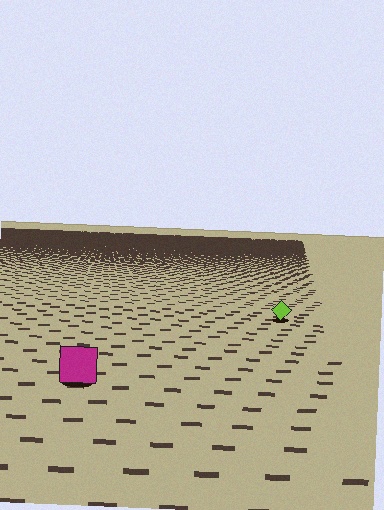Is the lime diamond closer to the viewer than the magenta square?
No. The magenta square is closer — you can tell from the texture gradient: the ground texture is coarser near it.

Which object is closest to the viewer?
The magenta square is closest. The texture marks near it are larger and more spread out.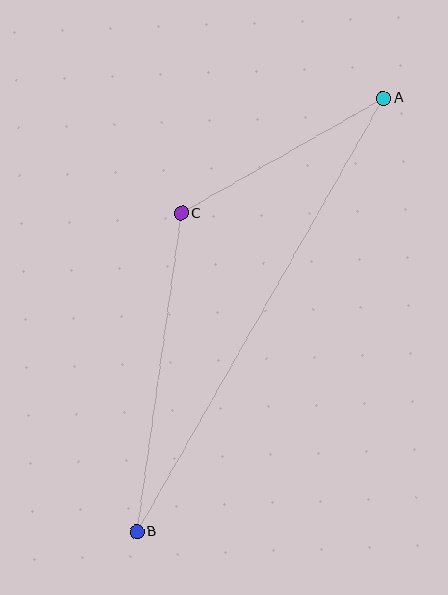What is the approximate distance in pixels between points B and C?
The distance between B and C is approximately 321 pixels.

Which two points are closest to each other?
Points A and C are closest to each other.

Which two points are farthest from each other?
Points A and B are farthest from each other.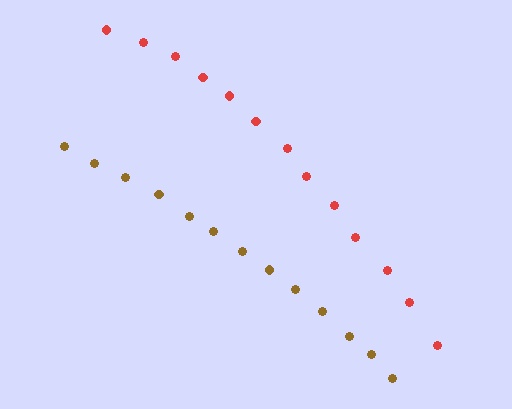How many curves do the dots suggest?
There are 2 distinct paths.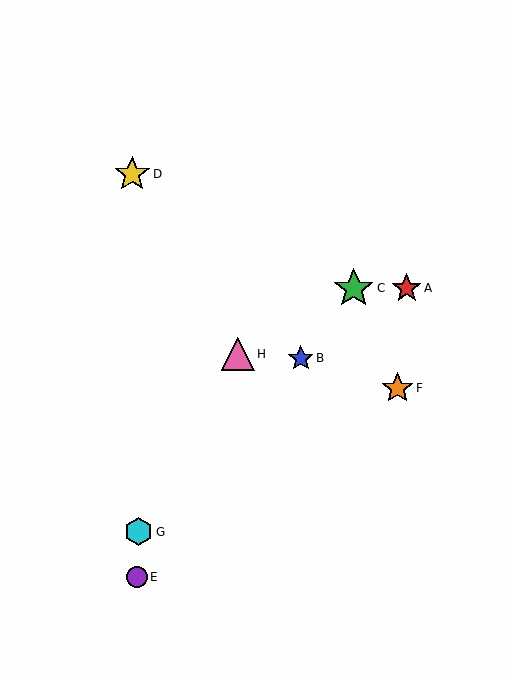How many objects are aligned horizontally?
2 objects (A, C) are aligned horizontally.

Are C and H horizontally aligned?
No, C is at y≈288 and H is at y≈354.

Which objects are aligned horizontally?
Objects A, C are aligned horizontally.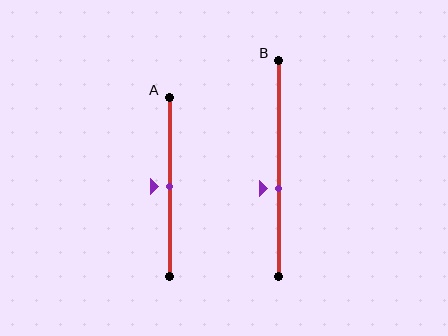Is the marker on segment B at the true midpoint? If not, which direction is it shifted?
No, the marker on segment B is shifted downward by about 10% of the segment length.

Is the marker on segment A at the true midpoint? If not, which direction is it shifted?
Yes, the marker on segment A is at the true midpoint.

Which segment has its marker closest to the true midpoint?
Segment A has its marker closest to the true midpoint.